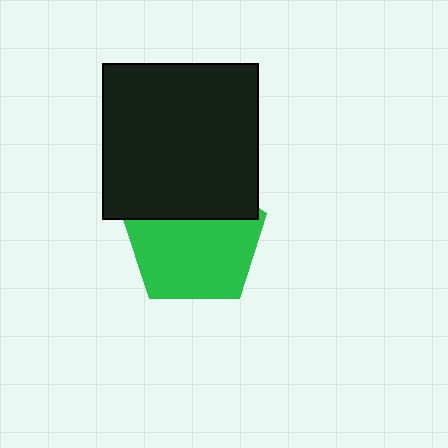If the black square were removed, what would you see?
You would see the complete green pentagon.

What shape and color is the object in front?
The object in front is a black square.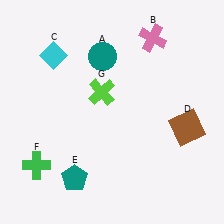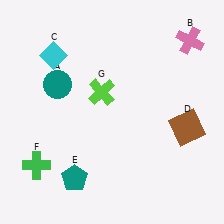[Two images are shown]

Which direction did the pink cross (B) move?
The pink cross (B) moved right.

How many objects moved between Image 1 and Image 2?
2 objects moved between the two images.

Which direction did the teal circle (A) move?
The teal circle (A) moved left.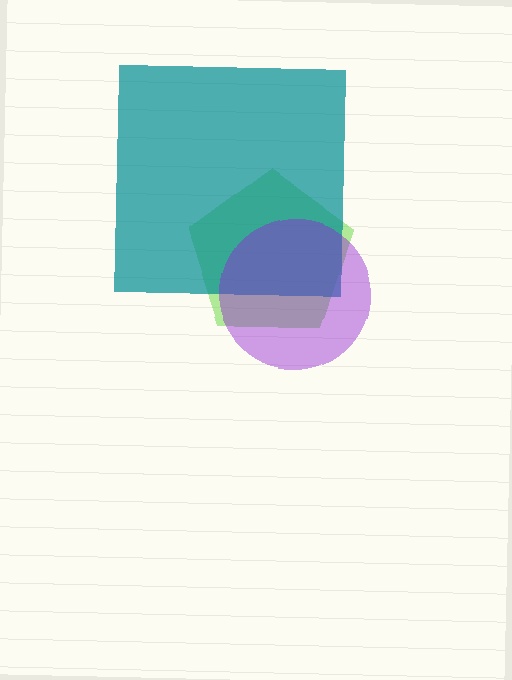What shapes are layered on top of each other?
The layered shapes are: a lime pentagon, a teal square, a purple circle.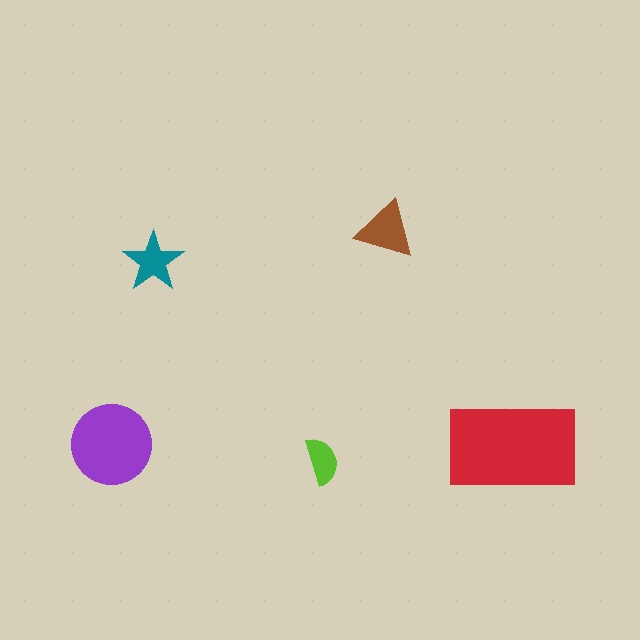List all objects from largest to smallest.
The red rectangle, the purple circle, the brown triangle, the teal star, the lime semicircle.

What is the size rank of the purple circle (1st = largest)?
2nd.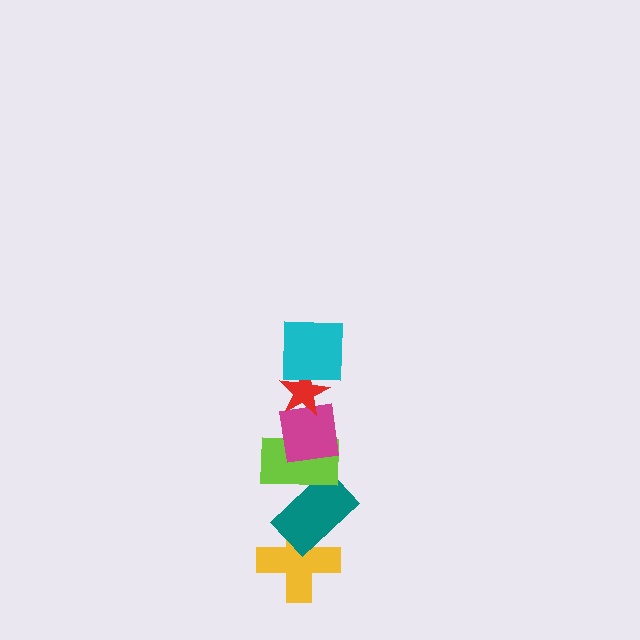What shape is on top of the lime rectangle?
The magenta square is on top of the lime rectangle.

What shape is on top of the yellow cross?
The teal rectangle is on top of the yellow cross.